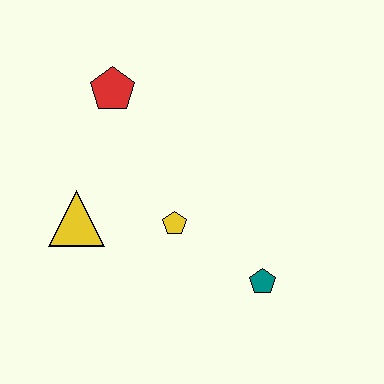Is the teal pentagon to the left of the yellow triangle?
No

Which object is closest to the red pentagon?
The yellow triangle is closest to the red pentagon.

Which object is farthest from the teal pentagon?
The red pentagon is farthest from the teal pentagon.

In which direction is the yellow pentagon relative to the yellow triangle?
The yellow pentagon is to the right of the yellow triangle.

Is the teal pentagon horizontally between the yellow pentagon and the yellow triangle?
No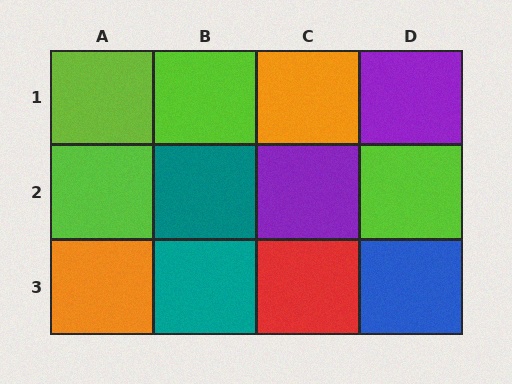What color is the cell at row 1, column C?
Orange.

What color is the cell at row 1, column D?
Purple.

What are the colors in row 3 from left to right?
Orange, teal, red, blue.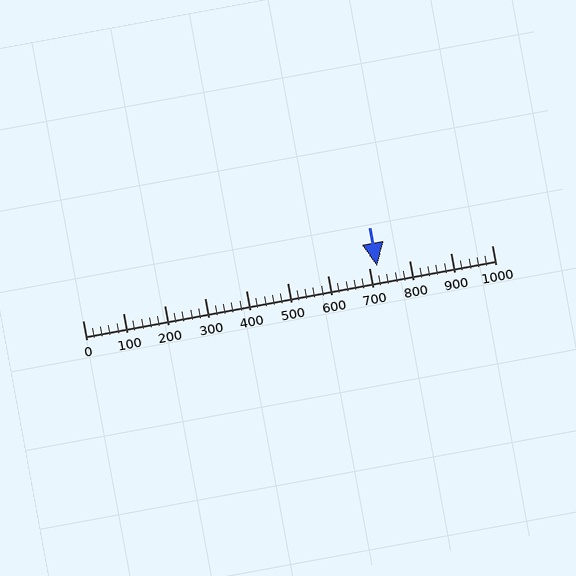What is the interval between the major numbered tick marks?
The major tick marks are spaced 100 units apart.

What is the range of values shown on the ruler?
The ruler shows values from 0 to 1000.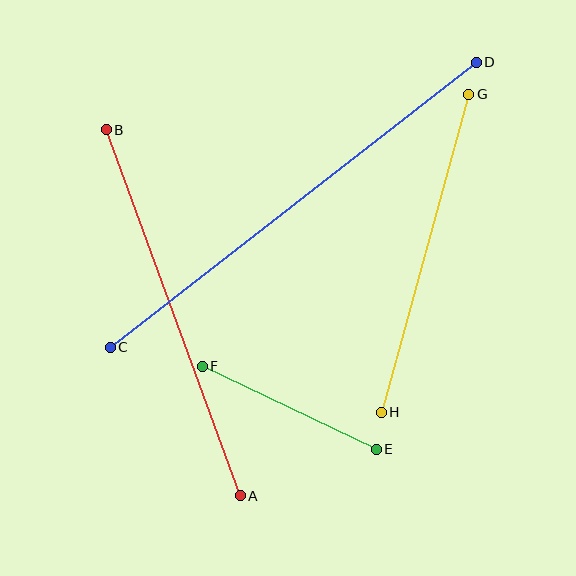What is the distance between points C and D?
The distance is approximately 464 pixels.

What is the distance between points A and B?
The distance is approximately 390 pixels.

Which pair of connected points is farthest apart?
Points C and D are farthest apart.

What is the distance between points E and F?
The distance is approximately 193 pixels.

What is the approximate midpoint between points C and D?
The midpoint is at approximately (293, 205) pixels.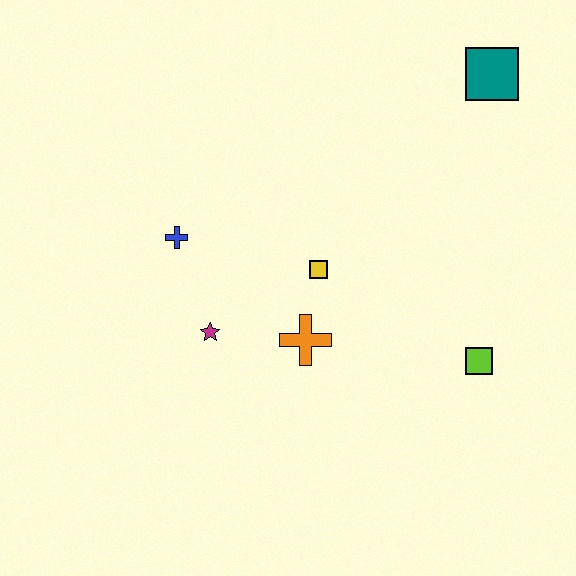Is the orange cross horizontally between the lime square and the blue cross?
Yes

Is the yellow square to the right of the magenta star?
Yes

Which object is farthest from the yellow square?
The teal square is farthest from the yellow square.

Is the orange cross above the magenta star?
No